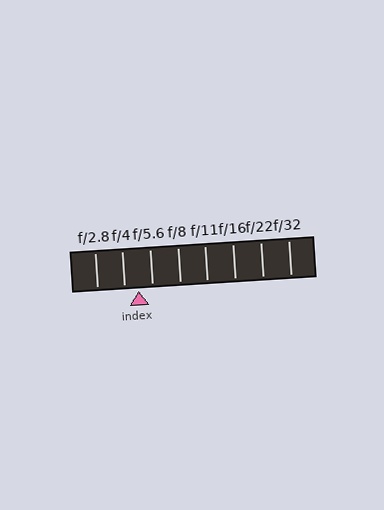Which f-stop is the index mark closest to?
The index mark is closest to f/4.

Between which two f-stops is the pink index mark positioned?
The index mark is between f/4 and f/5.6.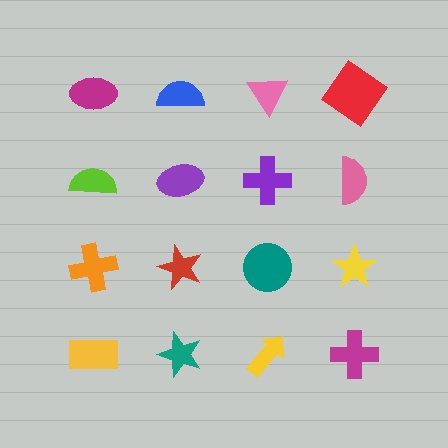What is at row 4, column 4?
A magenta cross.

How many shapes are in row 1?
4 shapes.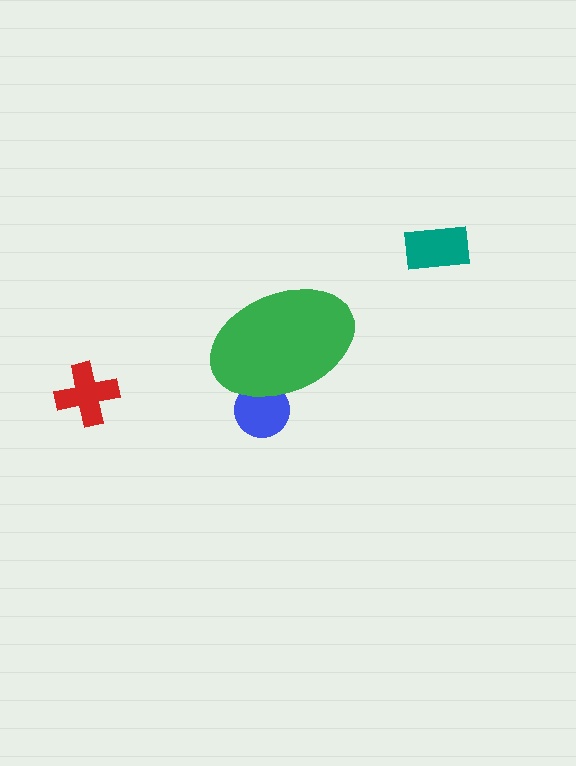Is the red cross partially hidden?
No, the red cross is fully visible.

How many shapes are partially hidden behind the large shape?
1 shape is partially hidden.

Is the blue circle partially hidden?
Yes, the blue circle is partially hidden behind the green ellipse.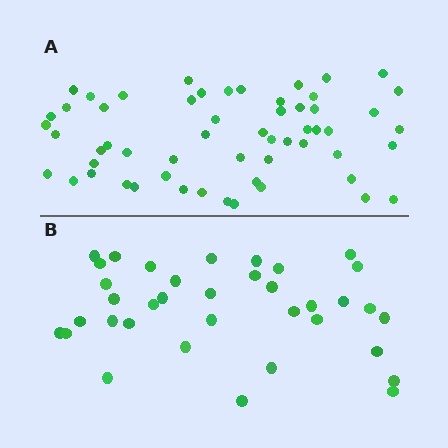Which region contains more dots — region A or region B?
Region A (the top region) has more dots.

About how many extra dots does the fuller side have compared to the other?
Region A has approximately 20 more dots than region B.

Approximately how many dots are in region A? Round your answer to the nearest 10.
About 60 dots. (The exact count is 57, which rounds to 60.)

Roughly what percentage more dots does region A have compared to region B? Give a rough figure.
About 60% more.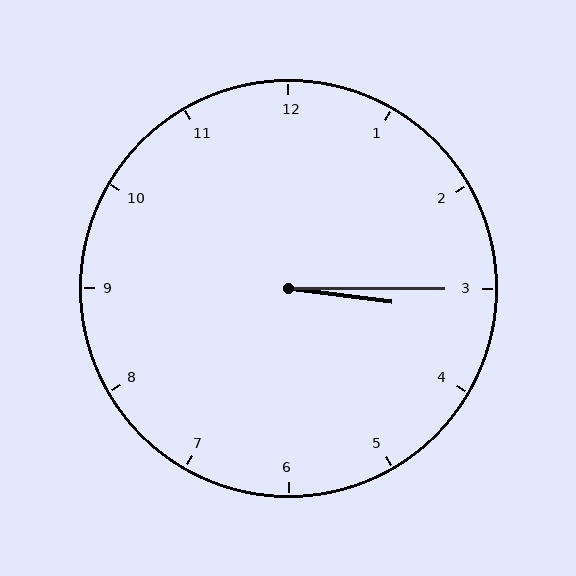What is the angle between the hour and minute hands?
Approximately 8 degrees.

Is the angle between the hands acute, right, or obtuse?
It is acute.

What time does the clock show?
3:15.